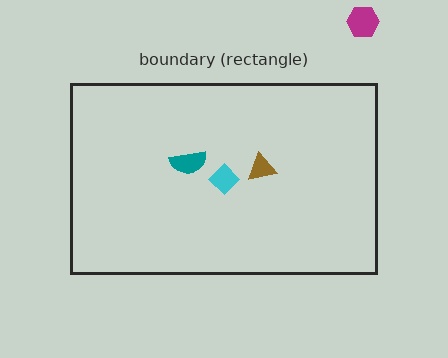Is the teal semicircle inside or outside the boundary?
Inside.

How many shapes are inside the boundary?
3 inside, 1 outside.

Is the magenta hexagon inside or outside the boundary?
Outside.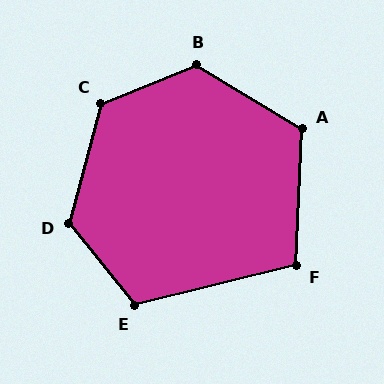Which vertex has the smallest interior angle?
F, at approximately 107 degrees.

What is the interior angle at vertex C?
Approximately 127 degrees (obtuse).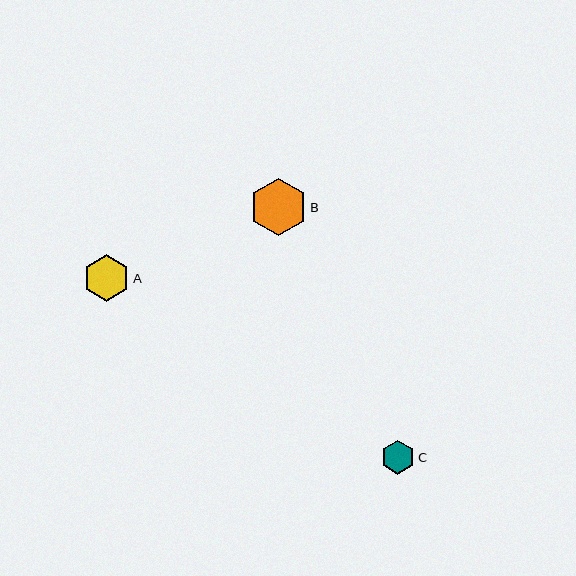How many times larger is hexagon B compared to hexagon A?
Hexagon B is approximately 1.2 times the size of hexagon A.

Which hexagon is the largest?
Hexagon B is the largest with a size of approximately 57 pixels.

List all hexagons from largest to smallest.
From largest to smallest: B, A, C.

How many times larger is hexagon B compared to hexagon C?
Hexagon B is approximately 1.7 times the size of hexagon C.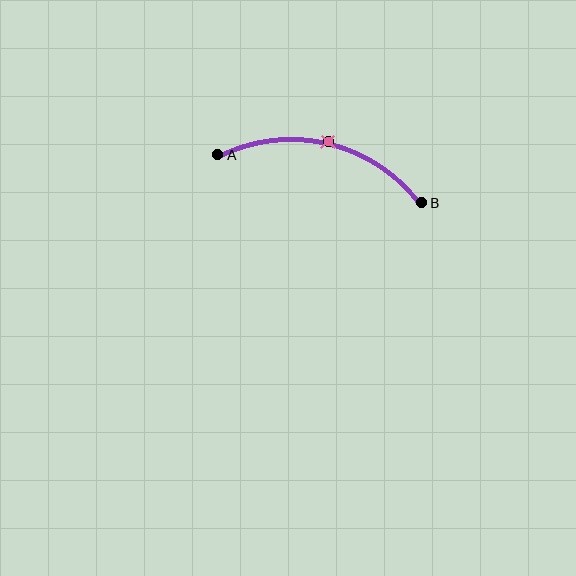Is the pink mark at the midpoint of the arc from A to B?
Yes. The pink mark lies on the arc at equal arc-length from both A and B — it is the arc midpoint.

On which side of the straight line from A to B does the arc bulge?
The arc bulges above the straight line connecting A and B.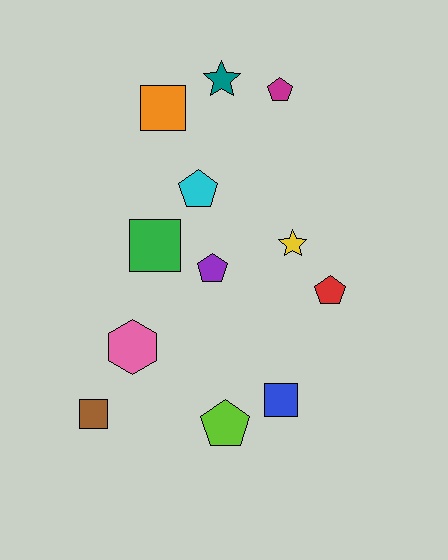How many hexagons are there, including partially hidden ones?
There is 1 hexagon.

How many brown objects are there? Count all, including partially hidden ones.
There is 1 brown object.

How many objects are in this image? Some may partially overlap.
There are 12 objects.